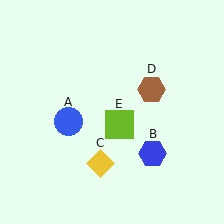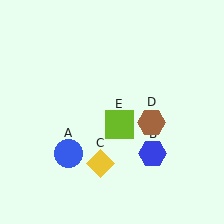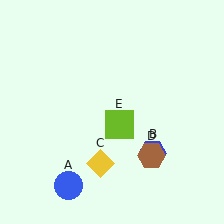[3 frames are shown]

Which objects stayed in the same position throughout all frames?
Blue hexagon (object B) and yellow diamond (object C) and lime square (object E) remained stationary.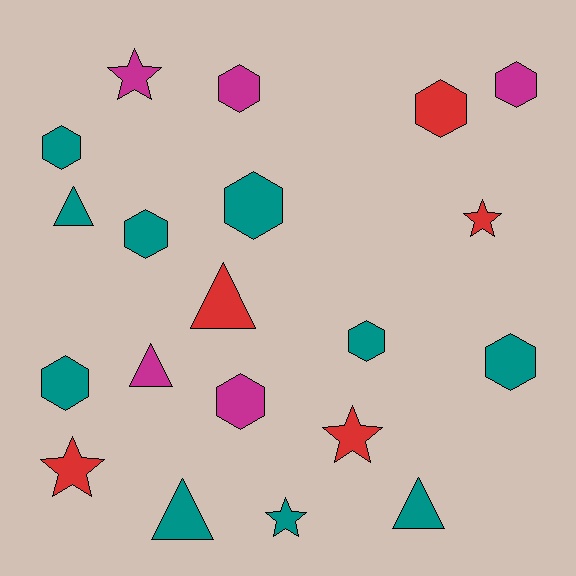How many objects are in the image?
There are 20 objects.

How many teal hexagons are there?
There are 6 teal hexagons.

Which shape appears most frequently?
Hexagon, with 10 objects.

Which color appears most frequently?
Teal, with 10 objects.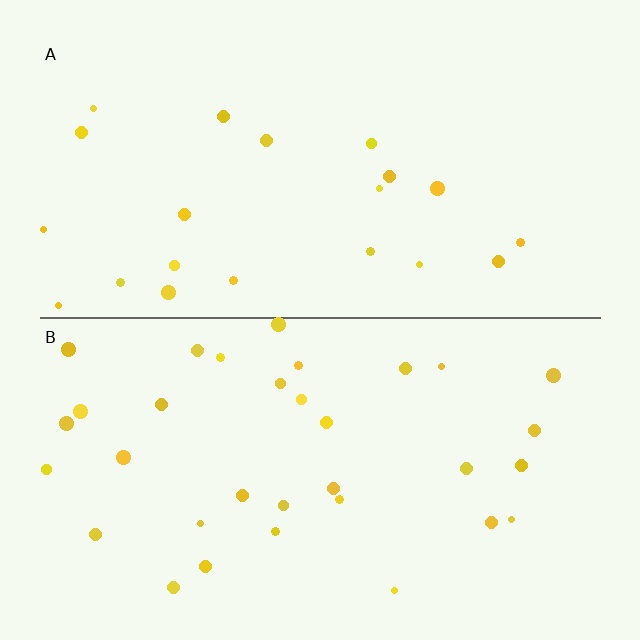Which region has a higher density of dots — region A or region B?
B (the bottom).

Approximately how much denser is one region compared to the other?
Approximately 1.6× — region B over region A.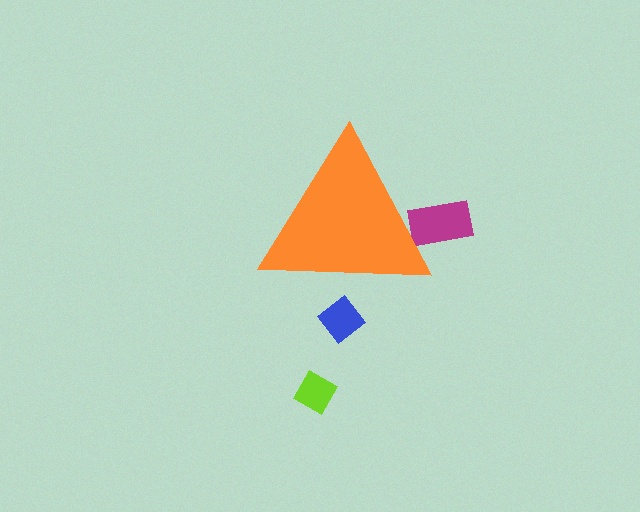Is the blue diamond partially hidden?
Yes, the blue diamond is partially hidden behind the orange triangle.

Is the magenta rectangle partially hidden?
Yes, the magenta rectangle is partially hidden behind the orange triangle.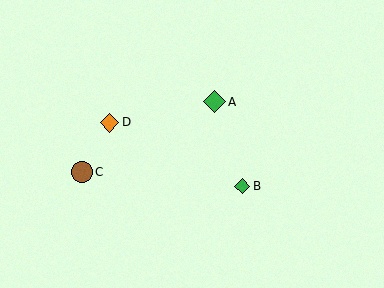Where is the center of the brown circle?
The center of the brown circle is at (82, 172).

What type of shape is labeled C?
Shape C is a brown circle.